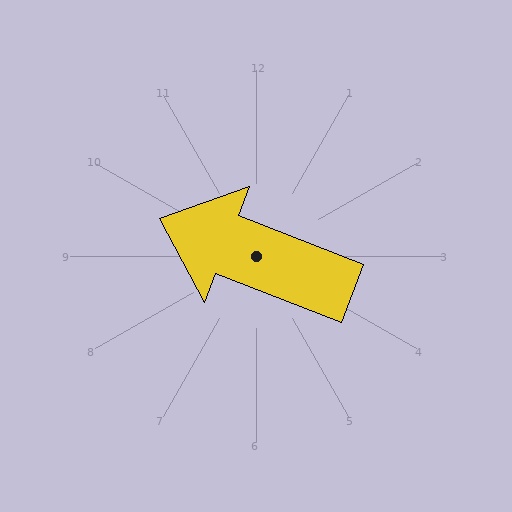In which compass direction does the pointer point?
West.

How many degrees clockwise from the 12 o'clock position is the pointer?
Approximately 291 degrees.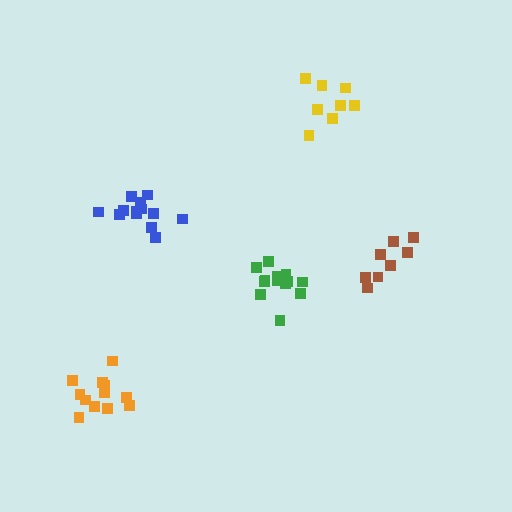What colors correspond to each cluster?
The clusters are colored: blue, yellow, green, brown, orange.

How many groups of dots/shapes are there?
There are 5 groups.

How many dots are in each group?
Group 1: 13 dots, Group 2: 8 dots, Group 3: 13 dots, Group 4: 9 dots, Group 5: 12 dots (55 total).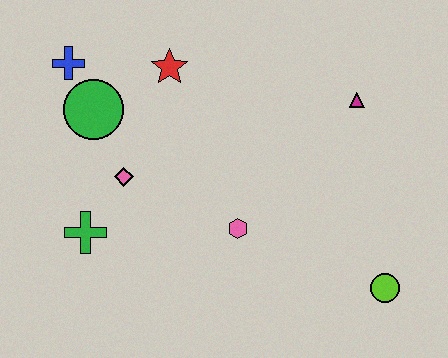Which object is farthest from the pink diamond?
The lime circle is farthest from the pink diamond.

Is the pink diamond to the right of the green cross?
Yes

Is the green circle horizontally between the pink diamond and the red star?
No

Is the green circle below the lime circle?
No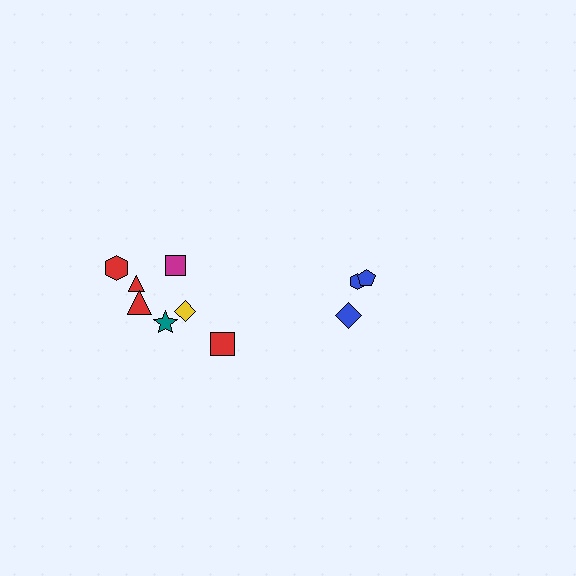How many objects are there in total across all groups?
There are 10 objects.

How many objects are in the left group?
There are 7 objects.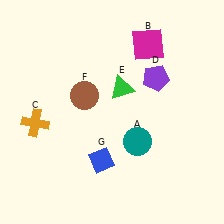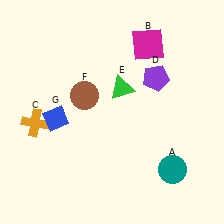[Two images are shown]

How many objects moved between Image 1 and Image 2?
2 objects moved between the two images.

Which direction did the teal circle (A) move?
The teal circle (A) moved right.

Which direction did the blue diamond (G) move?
The blue diamond (G) moved left.